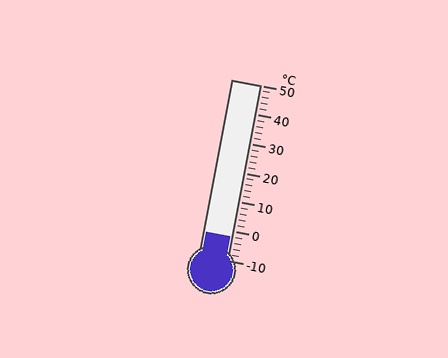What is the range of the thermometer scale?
The thermometer scale ranges from -10°C to 50°C.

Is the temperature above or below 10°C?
The temperature is below 10°C.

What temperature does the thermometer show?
The thermometer shows approximately -2°C.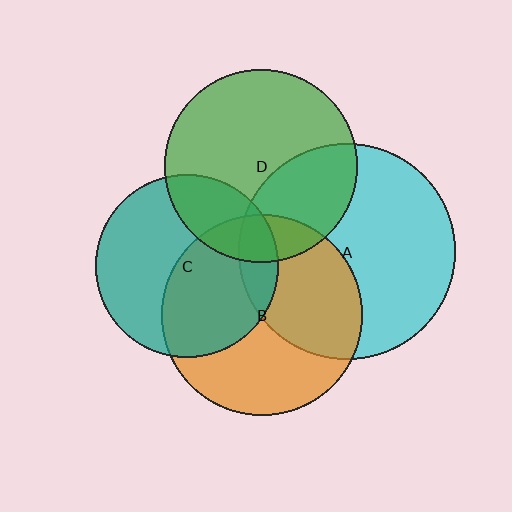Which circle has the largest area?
Circle A (cyan).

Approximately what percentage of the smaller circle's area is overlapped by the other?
Approximately 15%.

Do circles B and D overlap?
Yes.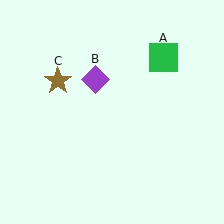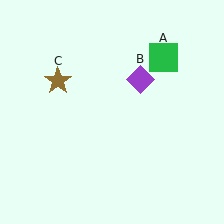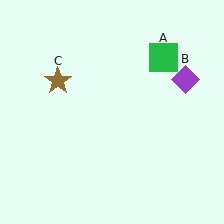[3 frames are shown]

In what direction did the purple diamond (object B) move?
The purple diamond (object B) moved right.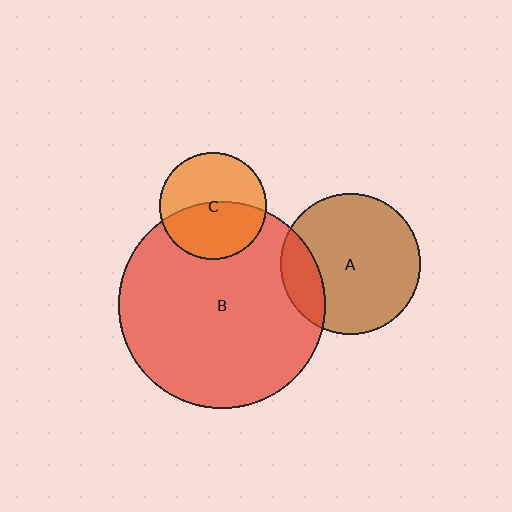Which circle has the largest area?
Circle B (red).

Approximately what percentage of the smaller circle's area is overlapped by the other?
Approximately 50%.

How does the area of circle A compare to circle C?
Approximately 1.7 times.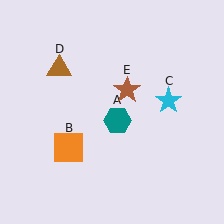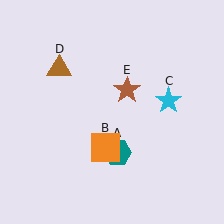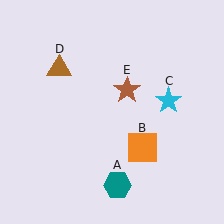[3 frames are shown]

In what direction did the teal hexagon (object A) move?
The teal hexagon (object A) moved down.